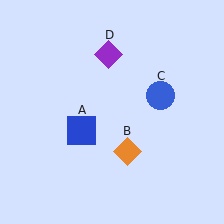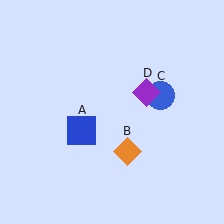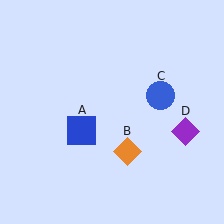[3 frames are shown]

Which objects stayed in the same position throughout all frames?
Blue square (object A) and orange diamond (object B) and blue circle (object C) remained stationary.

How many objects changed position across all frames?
1 object changed position: purple diamond (object D).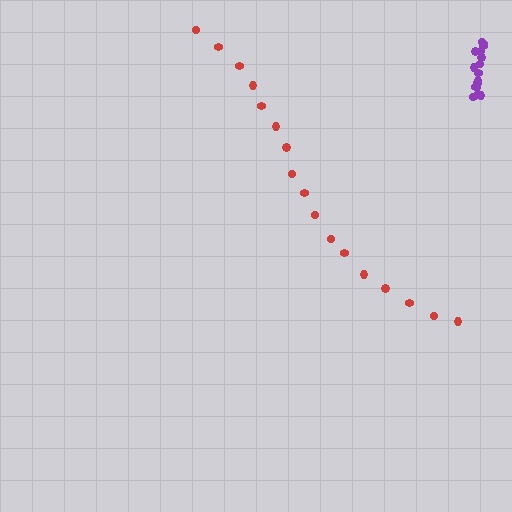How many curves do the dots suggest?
There are 2 distinct paths.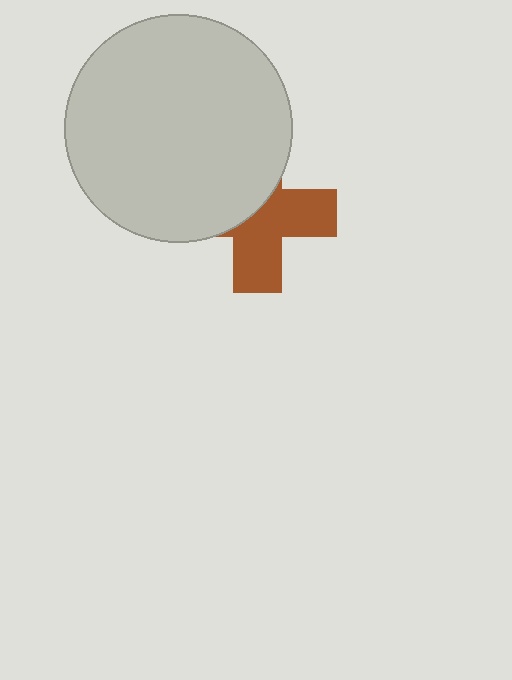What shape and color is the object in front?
The object in front is a light gray circle.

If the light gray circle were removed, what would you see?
You would see the complete brown cross.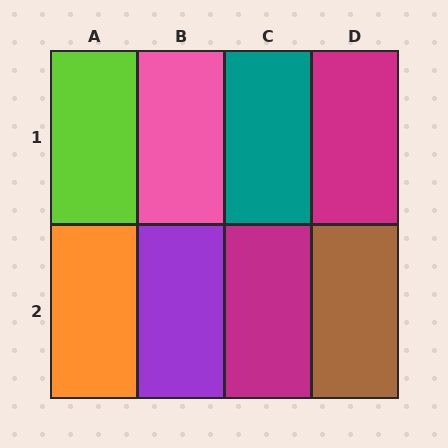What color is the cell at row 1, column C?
Teal.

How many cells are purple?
1 cell is purple.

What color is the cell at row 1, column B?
Pink.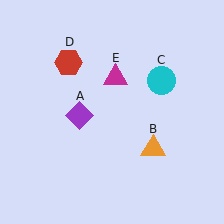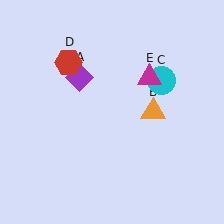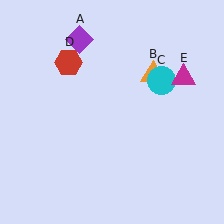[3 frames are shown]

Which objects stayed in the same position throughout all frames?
Cyan circle (object C) and red hexagon (object D) remained stationary.